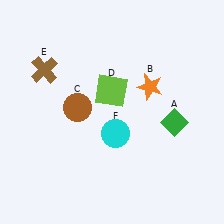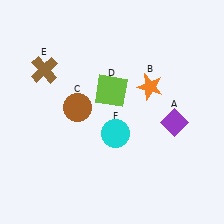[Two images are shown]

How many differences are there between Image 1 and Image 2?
There is 1 difference between the two images.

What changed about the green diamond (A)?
In Image 1, A is green. In Image 2, it changed to purple.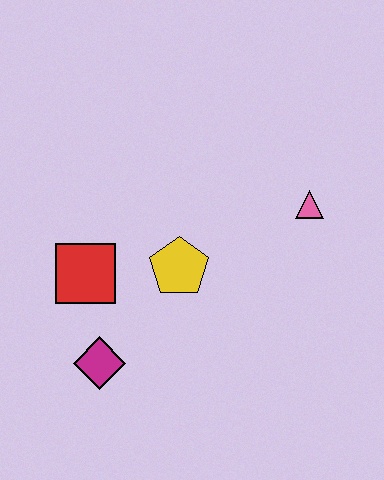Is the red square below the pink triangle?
Yes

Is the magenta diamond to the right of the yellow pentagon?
No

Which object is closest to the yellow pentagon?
The red square is closest to the yellow pentagon.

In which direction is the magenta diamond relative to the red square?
The magenta diamond is below the red square.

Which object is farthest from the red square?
The pink triangle is farthest from the red square.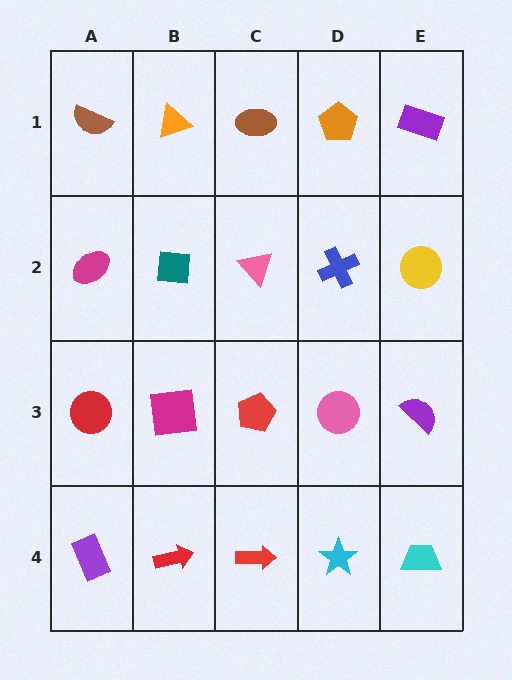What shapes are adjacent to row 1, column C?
A pink triangle (row 2, column C), an orange triangle (row 1, column B), an orange pentagon (row 1, column D).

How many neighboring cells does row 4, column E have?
2.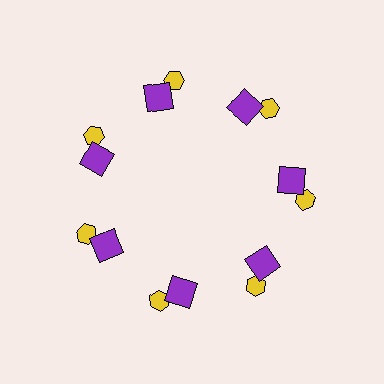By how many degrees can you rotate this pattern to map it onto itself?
The pattern maps onto itself every 51 degrees of rotation.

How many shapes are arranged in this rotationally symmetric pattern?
There are 14 shapes, arranged in 7 groups of 2.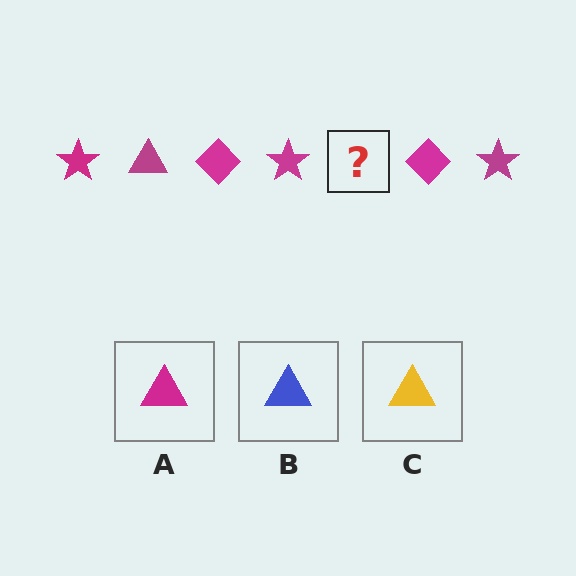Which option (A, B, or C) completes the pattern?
A.